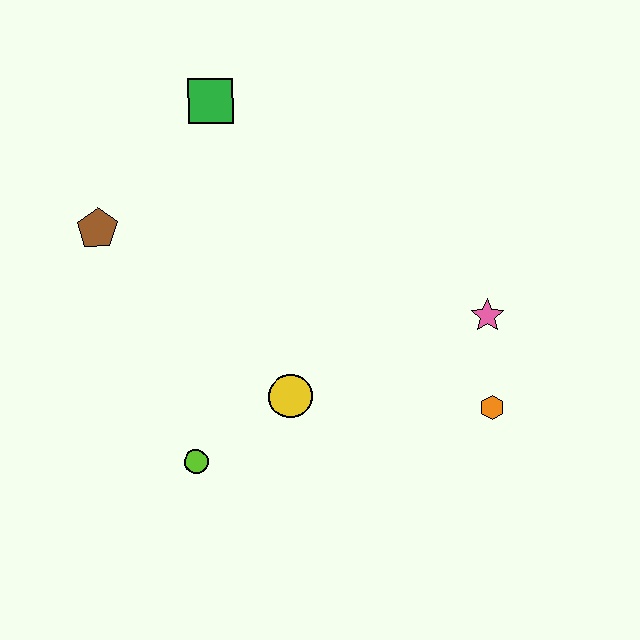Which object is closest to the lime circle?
The yellow circle is closest to the lime circle.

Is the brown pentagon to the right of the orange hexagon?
No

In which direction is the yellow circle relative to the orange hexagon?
The yellow circle is to the left of the orange hexagon.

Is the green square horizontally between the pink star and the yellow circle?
No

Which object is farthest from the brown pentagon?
The orange hexagon is farthest from the brown pentagon.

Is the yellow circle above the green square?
No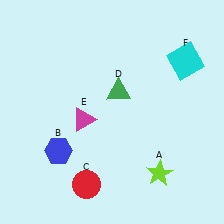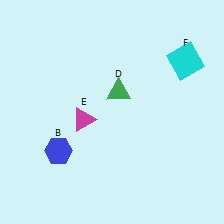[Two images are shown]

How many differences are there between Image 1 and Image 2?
There are 2 differences between the two images.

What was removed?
The lime star (A), the red circle (C) were removed in Image 2.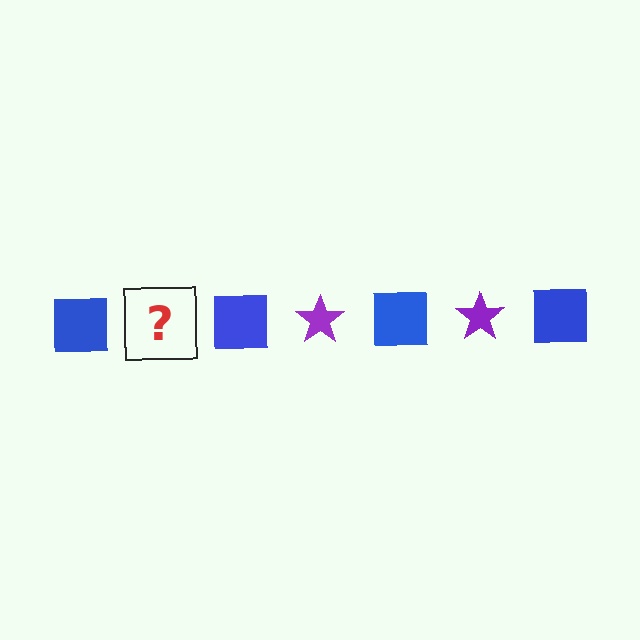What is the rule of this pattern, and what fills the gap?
The rule is that the pattern alternates between blue square and purple star. The gap should be filled with a purple star.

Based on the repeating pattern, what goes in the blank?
The blank should be a purple star.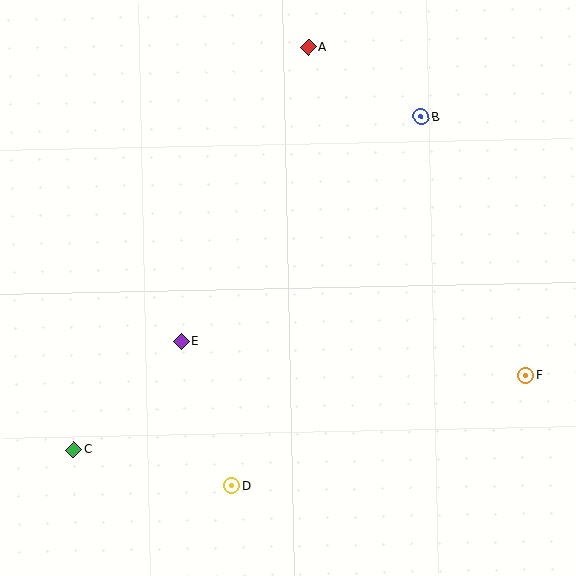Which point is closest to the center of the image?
Point E at (181, 342) is closest to the center.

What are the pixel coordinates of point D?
Point D is at (232, 486).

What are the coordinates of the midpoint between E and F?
The midpoint between E and F is at (353, 359).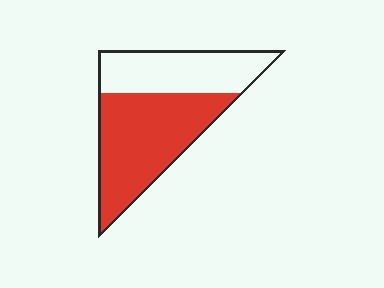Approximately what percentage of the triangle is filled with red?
Approximately 60%.